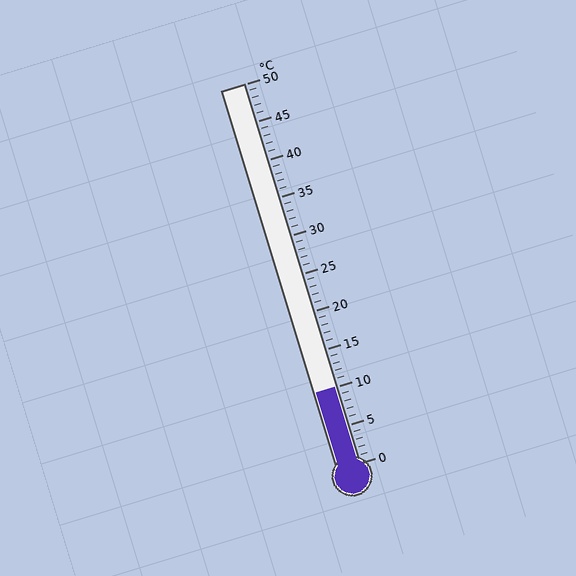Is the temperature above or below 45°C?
The temperature is below 45°C.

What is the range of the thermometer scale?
The thermometer scale ranges from 0°C to 50°C.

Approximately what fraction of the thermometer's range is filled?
The thermometer is filled to approximately 20% of its range.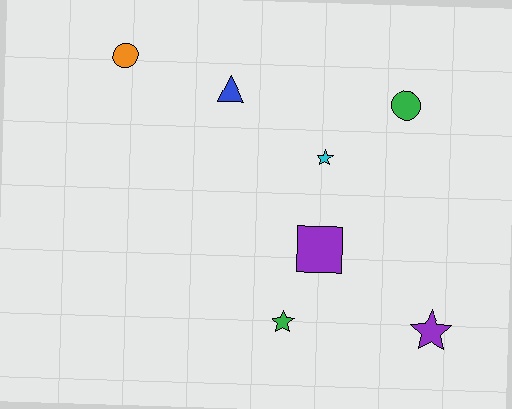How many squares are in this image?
There is 1 square.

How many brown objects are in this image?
There are no brown objects.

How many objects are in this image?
There are 7 objects.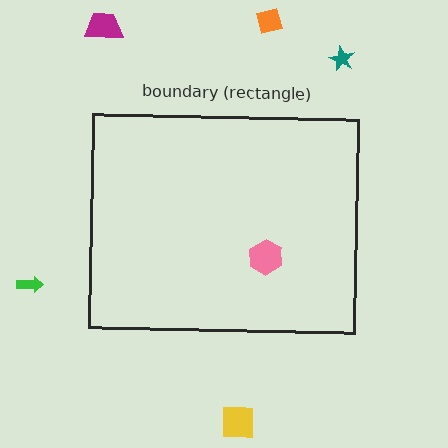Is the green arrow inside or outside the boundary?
Outside.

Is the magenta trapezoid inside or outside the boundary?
Outside.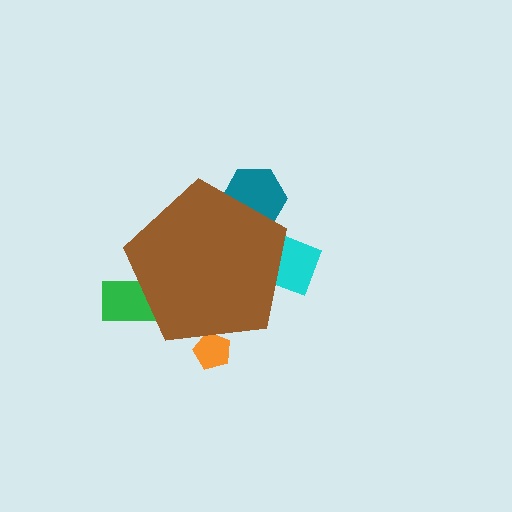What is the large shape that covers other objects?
A brown pentagon.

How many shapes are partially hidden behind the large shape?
4 shapes are partially hidden.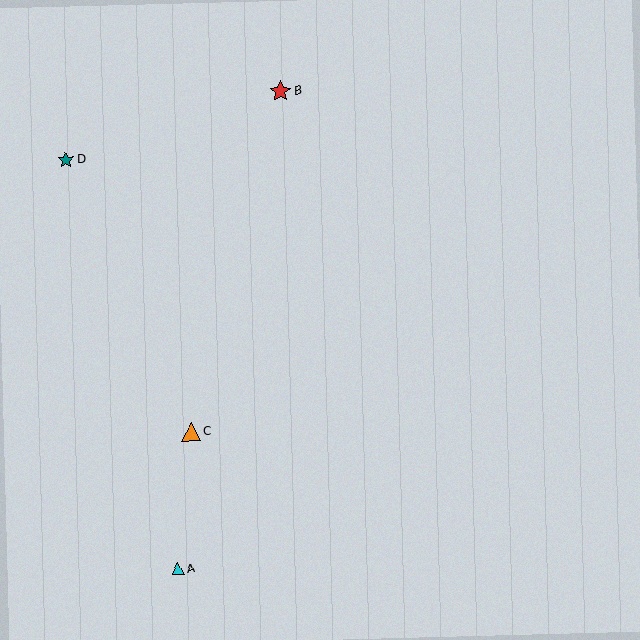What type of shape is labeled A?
Shape A is a cyan triangle.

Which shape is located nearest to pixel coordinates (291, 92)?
The red star (labeled B) at (280, 91) is nearest to that location.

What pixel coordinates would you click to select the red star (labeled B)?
Click at (280, 91) to select the red star B.